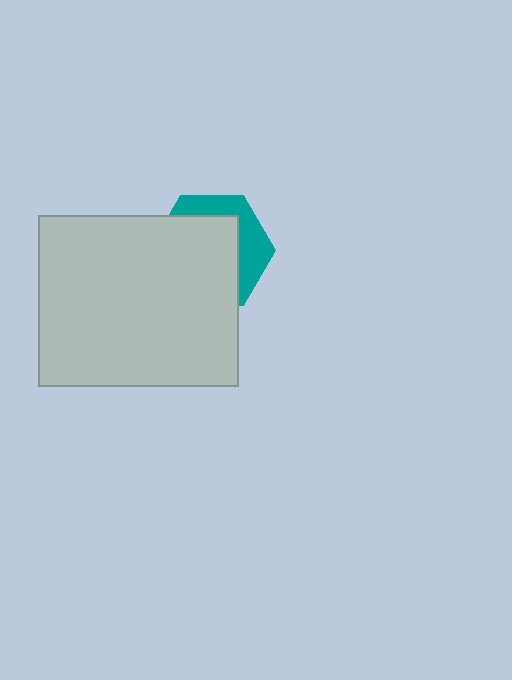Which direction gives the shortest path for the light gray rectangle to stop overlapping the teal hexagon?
Moving toward the lower-left gives the shortest separation.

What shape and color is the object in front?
The object in front is a light gray rectangle.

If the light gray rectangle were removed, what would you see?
You would see the complete teal hexagon.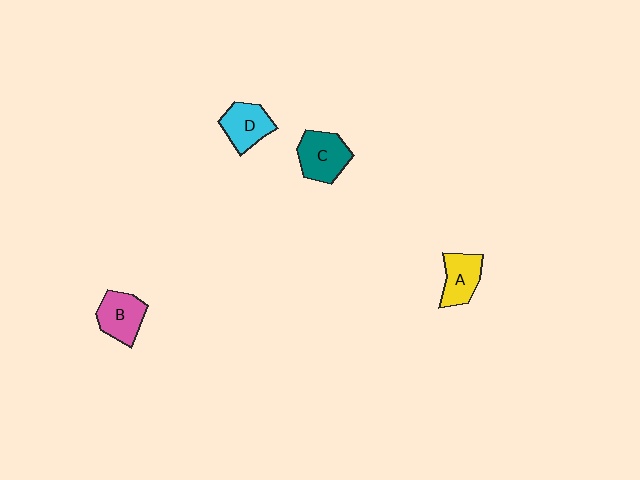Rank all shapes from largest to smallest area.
From largest to smallest: C (teal), B (pink), D (cyan), A (yellow).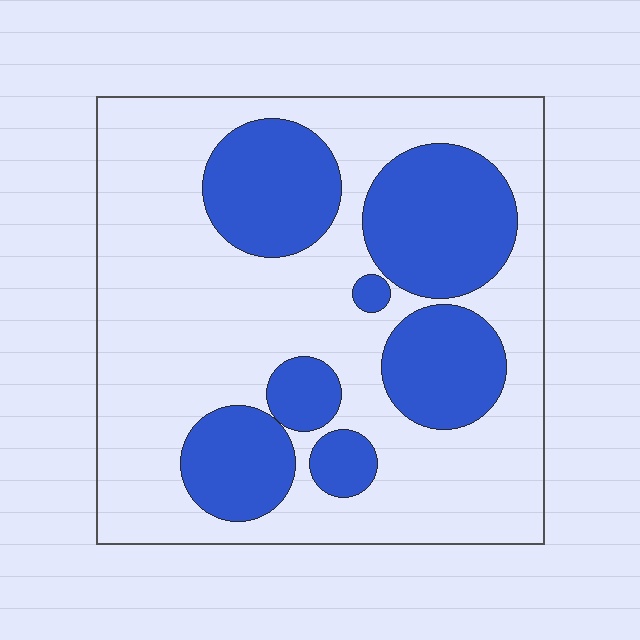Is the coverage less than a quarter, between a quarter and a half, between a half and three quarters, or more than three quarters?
Between a quarter and a half.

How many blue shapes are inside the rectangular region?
7.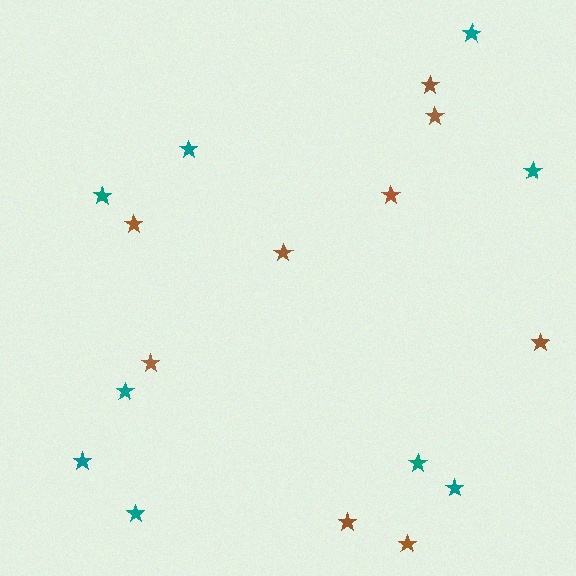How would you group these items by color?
There are 2 groups: one group of brown stars (9) and one group of teal stars (9).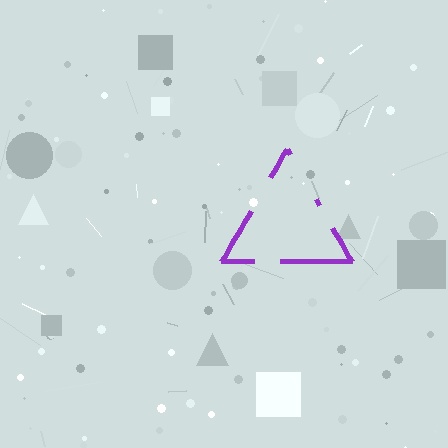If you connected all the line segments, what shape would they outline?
They would outline a triangle.